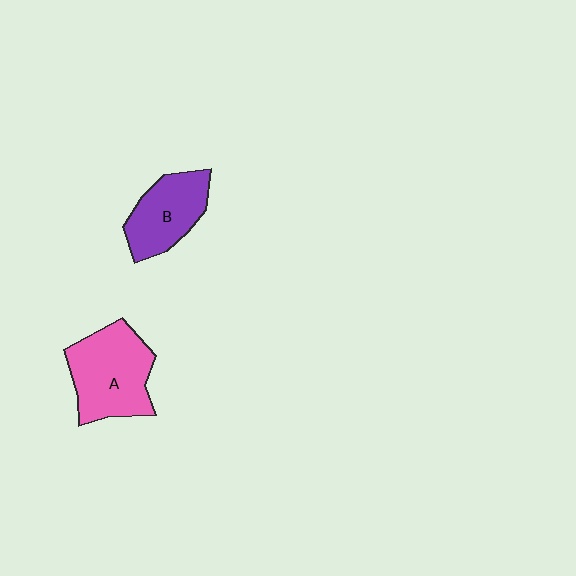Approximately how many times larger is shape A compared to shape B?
Approximately 1.3 times.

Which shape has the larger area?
Shape A (pink).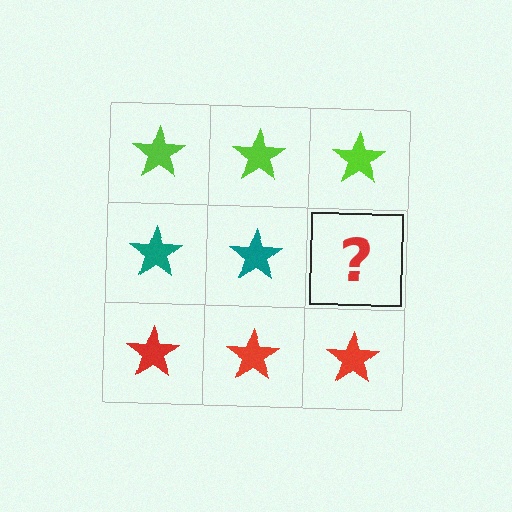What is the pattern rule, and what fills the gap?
The rule is that each row has a consistent color. The gap should be filled with a teal star.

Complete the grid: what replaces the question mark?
The question mark should be replaced with a teal star.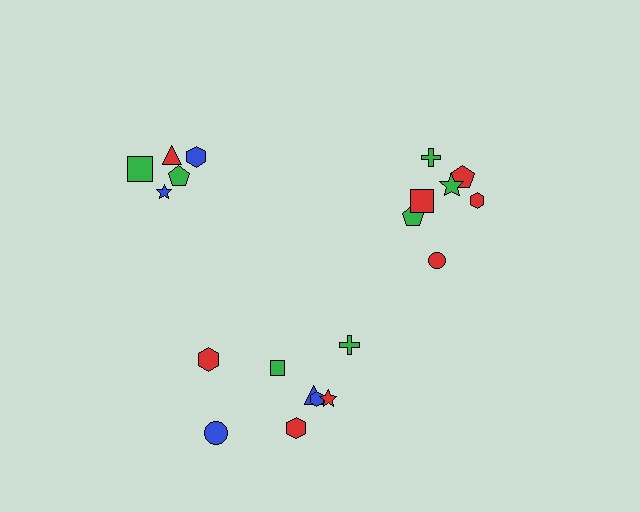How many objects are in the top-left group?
There are 5 objects.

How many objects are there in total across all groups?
There are 20 objects.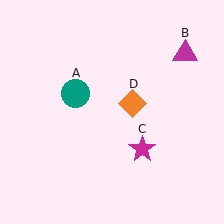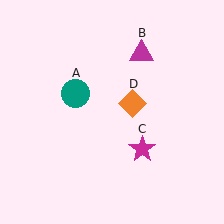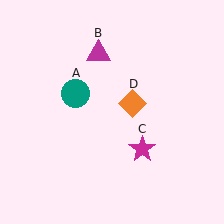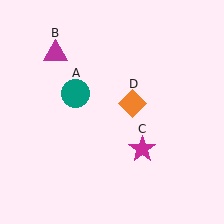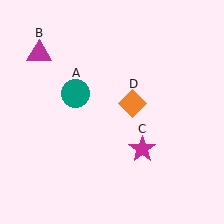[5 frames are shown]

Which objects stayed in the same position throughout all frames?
Teal circle (object A) and magenta star (object C) and orange diamond (object D) remained stationary.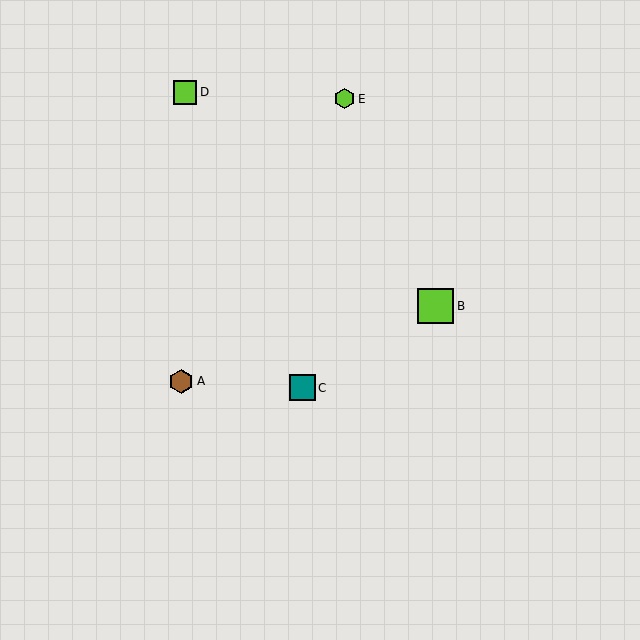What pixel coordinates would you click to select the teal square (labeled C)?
Click at (302, 388) to select the teal square C.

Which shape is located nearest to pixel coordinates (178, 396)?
The brown hexagon (labeled A) at (181, 381) is nearest to that location.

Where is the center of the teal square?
The center of the teal square is at (302, 388).